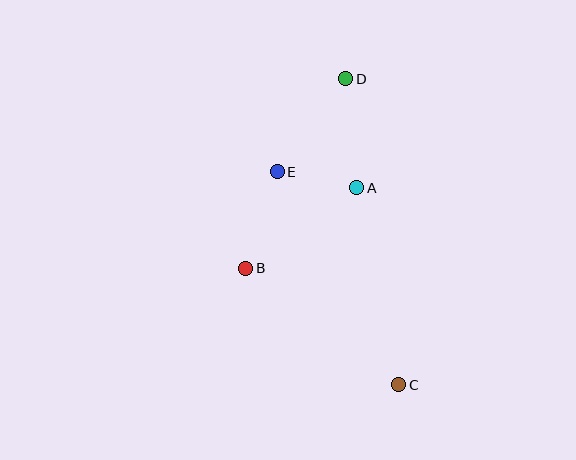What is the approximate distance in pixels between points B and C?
The distance between B and C is approximately 192 pixels.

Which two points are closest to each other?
Points A and E are closest to each other.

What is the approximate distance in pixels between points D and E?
The distance between D and E is approximately 115 pixels.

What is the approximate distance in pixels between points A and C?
The distance between A and C is approximately 201 pixels.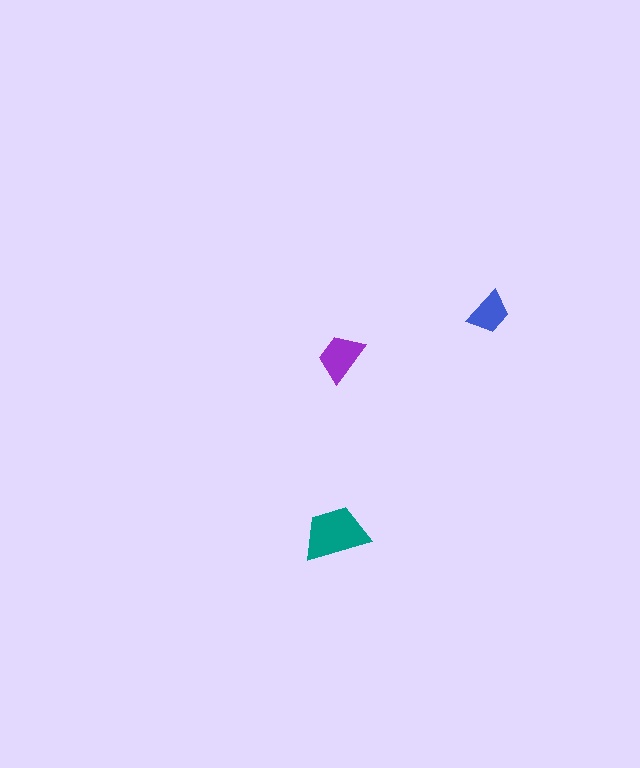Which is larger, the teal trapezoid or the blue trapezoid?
The teal one.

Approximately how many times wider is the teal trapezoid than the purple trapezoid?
About 1.5 times wider.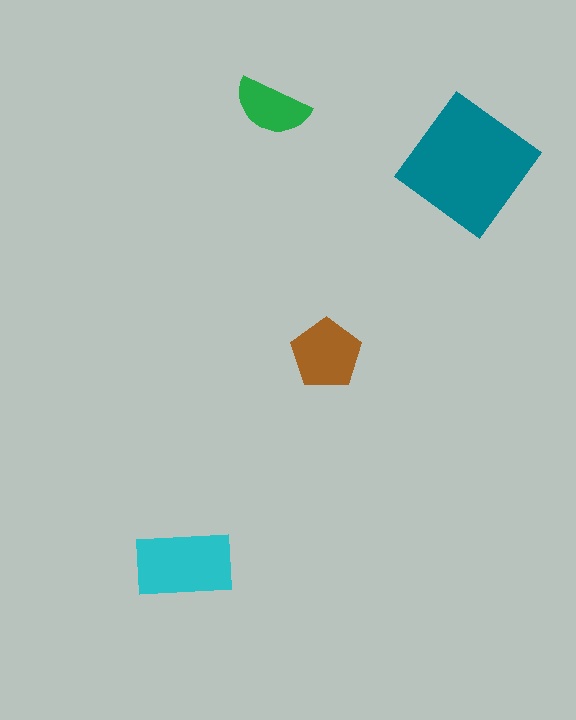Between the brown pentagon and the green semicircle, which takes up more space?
The brown pentagon.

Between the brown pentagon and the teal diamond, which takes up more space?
The teal diamond.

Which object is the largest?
The teal diamond.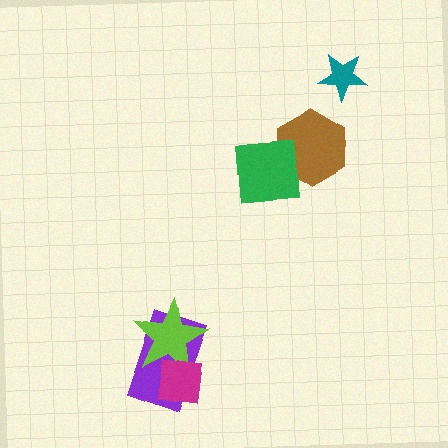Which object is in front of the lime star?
The magenta square is in front of the lime star.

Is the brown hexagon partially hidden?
Yes, it is partially covered by another shape.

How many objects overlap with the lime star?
2 objects overlap with the lime star.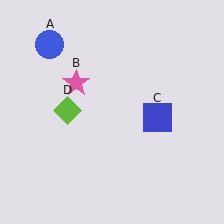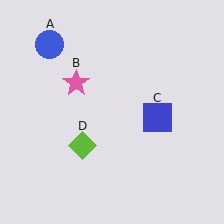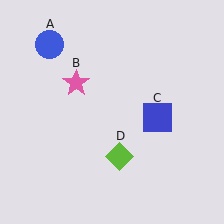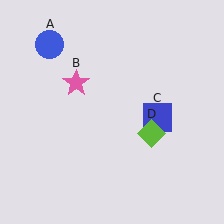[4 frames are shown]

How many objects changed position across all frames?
1 object changed position: lime diamond (object D).